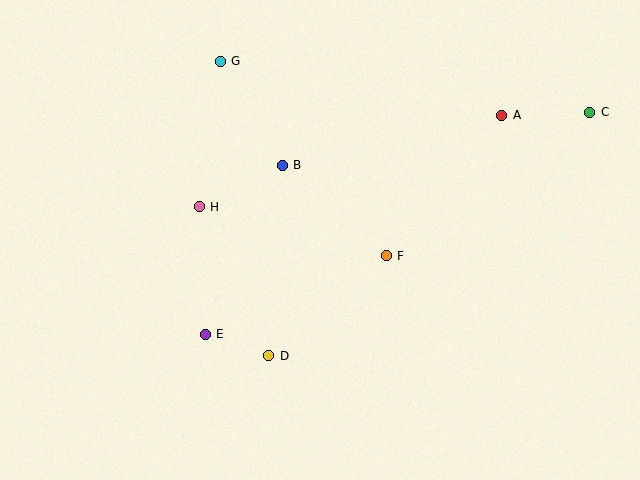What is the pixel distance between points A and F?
The distance between A and F is 182 pixels.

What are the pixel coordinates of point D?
Point D is at (269, 356).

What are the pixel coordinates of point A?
Point A is at (502, 115).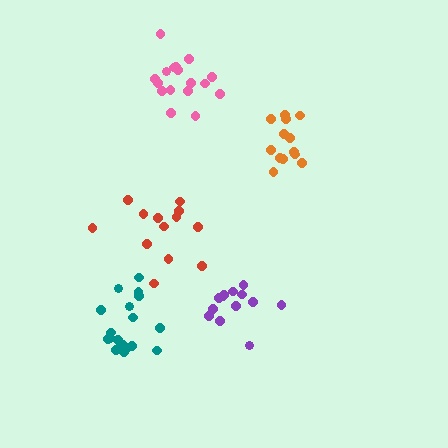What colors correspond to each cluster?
The clusters are colored: purple, orange, teal, pink, red.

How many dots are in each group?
Group 1: 13 dots, Group 2: 13 dots, Group 3: 18 dots, Group 4: 17 dots, Group 5: 13 dots (74 total).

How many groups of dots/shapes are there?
There are 5 groups.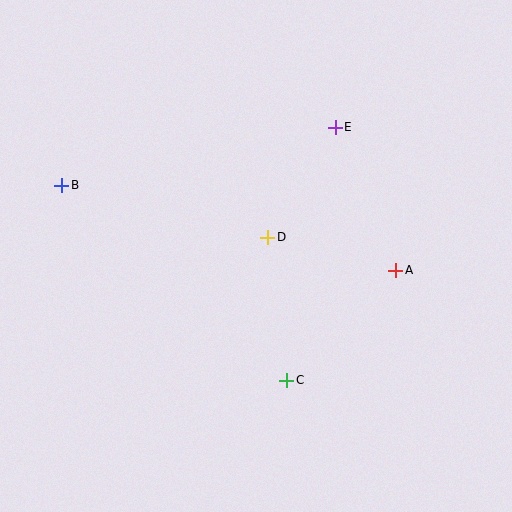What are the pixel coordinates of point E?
Point E is at (335, 127).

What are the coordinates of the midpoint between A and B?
The midpoint between A and B is at (229, 228).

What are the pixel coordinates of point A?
Point A is at (396, 270).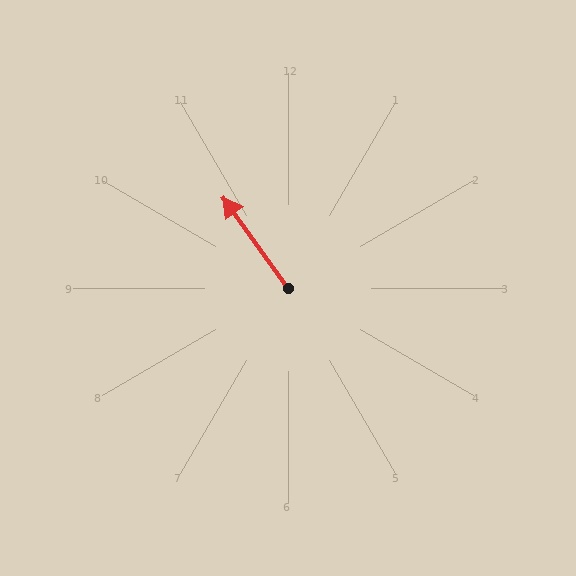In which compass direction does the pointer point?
Northwest.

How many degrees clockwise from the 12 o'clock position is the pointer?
Approximately 325 degrees.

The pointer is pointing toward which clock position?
Roughly 11 o'clock.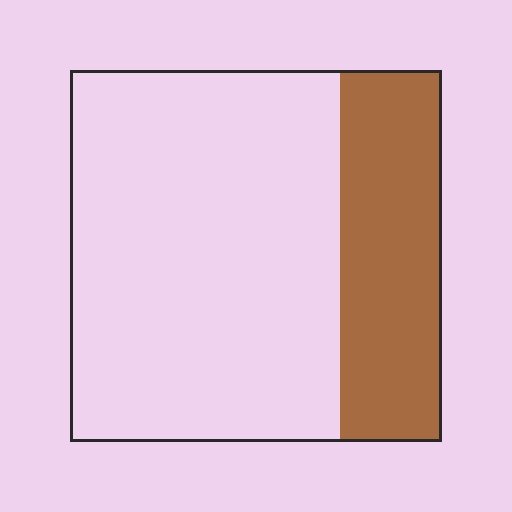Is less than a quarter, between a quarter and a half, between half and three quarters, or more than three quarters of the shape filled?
Between a quarter and a half.